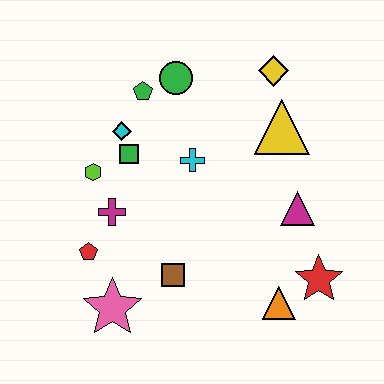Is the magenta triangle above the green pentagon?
No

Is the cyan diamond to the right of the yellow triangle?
No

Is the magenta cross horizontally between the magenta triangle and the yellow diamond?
No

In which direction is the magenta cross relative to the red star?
The magenta cross is to the left of the red star.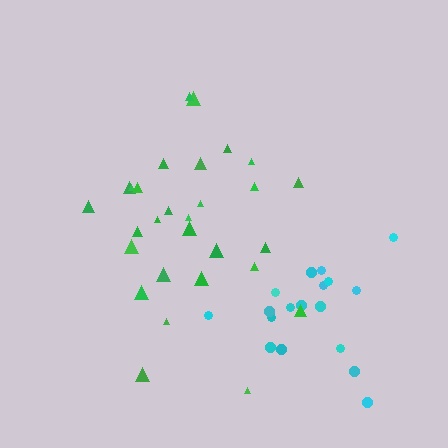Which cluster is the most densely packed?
Cyan.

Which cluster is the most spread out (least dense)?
Green.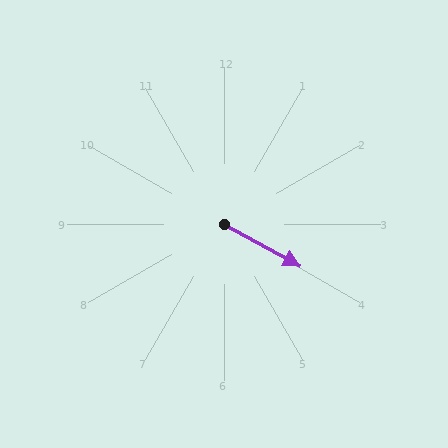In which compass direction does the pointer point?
Southeast.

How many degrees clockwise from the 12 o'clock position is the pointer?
Approximately 119 degrees.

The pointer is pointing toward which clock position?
Roughly 4 o'clock.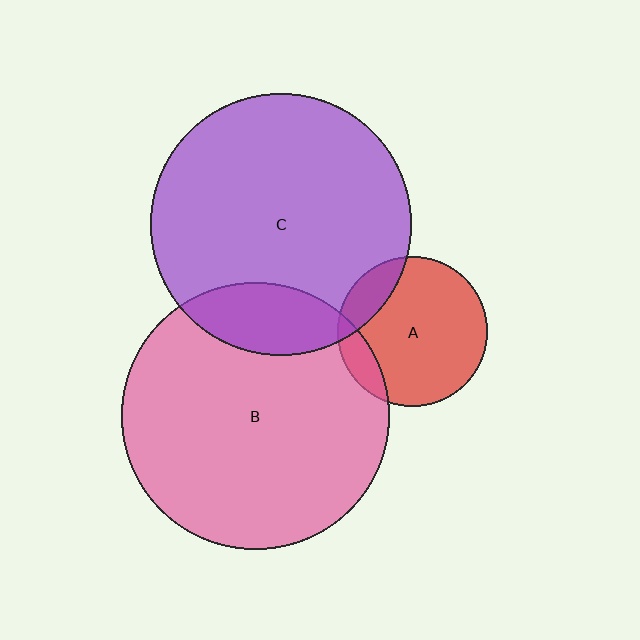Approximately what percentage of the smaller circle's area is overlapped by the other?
Approximately 15%.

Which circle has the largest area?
Circle B (pink).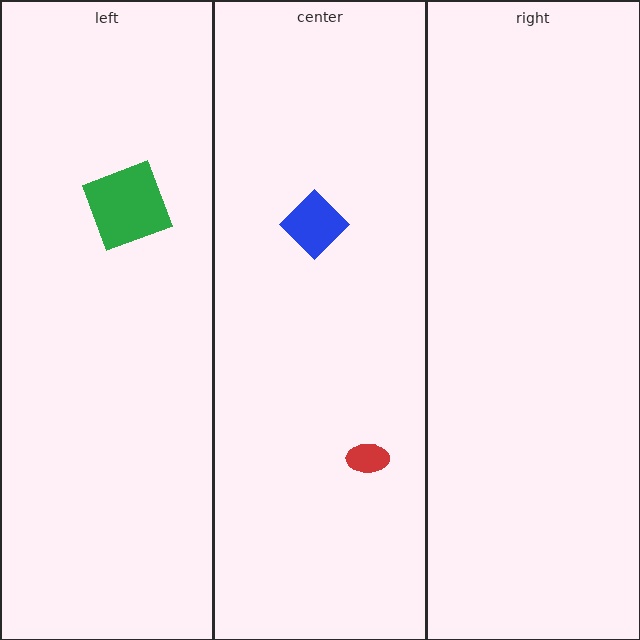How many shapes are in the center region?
2.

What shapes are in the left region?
The green square.